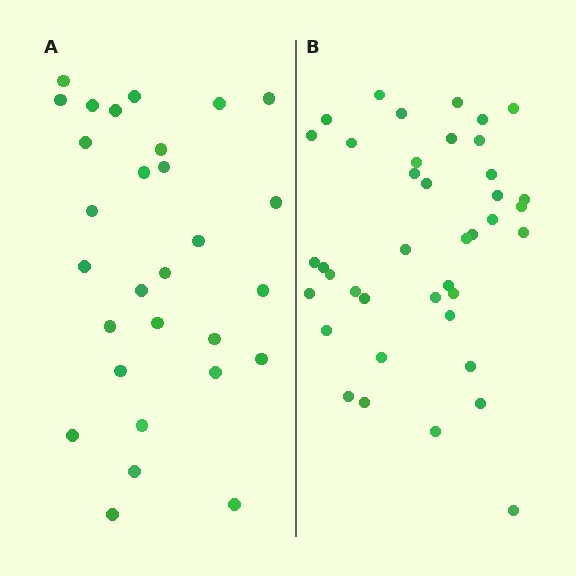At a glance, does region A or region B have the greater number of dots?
Region B (the right region) has more dots.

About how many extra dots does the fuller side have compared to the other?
Region B has roughly 12 or so more dots than region A.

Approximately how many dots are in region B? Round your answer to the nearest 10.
About 40 dots.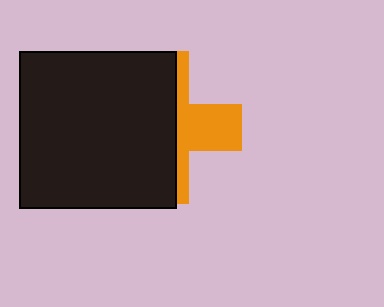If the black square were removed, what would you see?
You would see the complete orange cross.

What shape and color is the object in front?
The object in front is a black square.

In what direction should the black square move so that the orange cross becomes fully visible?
The black square should move left. That is the shortest direction to clear the overlap and leave the orange cross fully visible.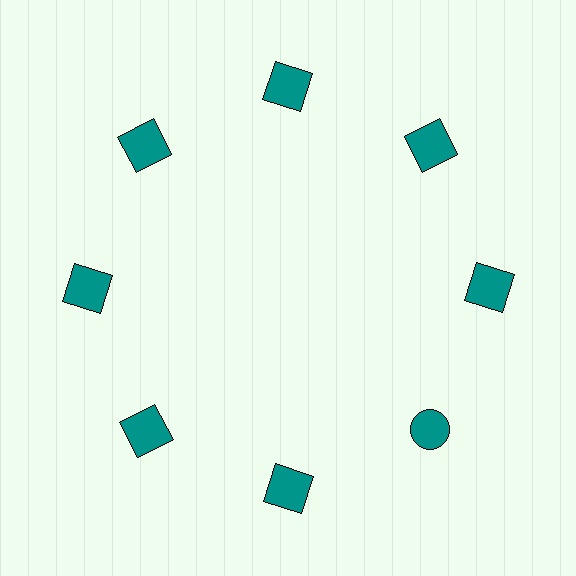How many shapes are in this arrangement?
There are 8 shapes arranged in a ring pattern.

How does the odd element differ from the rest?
It has a different shape: circle instead of square.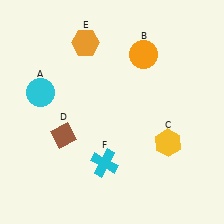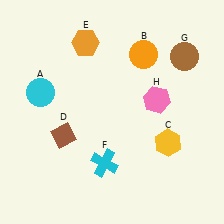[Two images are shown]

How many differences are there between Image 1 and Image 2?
There are 2 differences between the two images.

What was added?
A brown circle (G), a pink hexagon (H) were added in Image 2.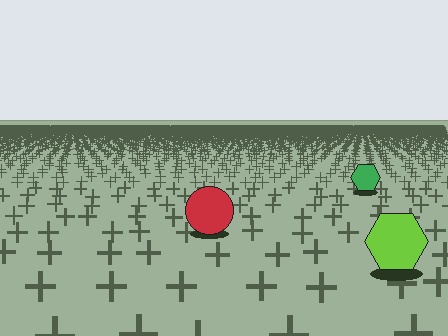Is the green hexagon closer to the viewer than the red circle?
No. The red circle is closer — you can tell from the texture gradient: the ground texture is coarser near it.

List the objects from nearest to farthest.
From nearest to farthest: the lime hexagon, the red circle, the green hexagon.